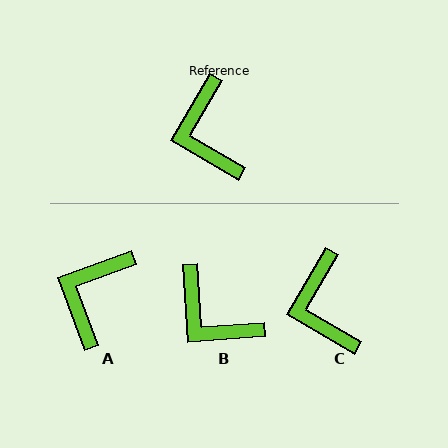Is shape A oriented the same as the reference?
No, it is off by about 40 degrees.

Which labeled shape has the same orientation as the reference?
C.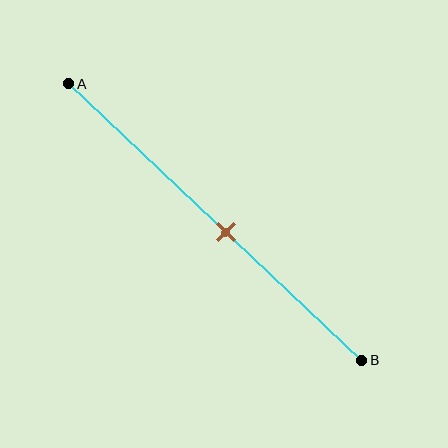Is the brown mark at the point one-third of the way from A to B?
No, the mark is at about 55% from A, not at the 33% one-third point.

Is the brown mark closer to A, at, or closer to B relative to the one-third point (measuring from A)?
The brown mark is closer to point B than the one-third point of segment AB.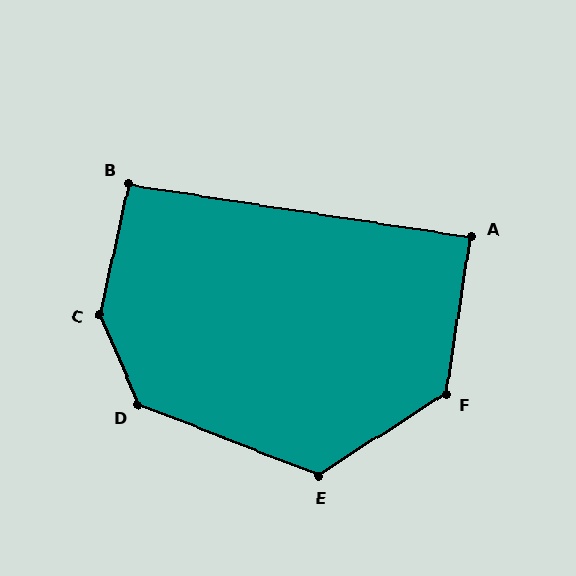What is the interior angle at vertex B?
Approximately 94 degrees (approximately right).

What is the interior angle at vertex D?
Approximately 134 degrees (obtuse).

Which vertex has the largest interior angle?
C, at approximately 144 degrees.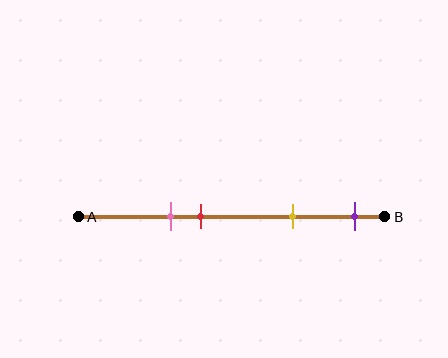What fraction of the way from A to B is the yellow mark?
The yellow mark is approximately 70% (0.7) of the way from A to B.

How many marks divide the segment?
There are 4 marks dividing the segment.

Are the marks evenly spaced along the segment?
No, the marks are not evenly spaced.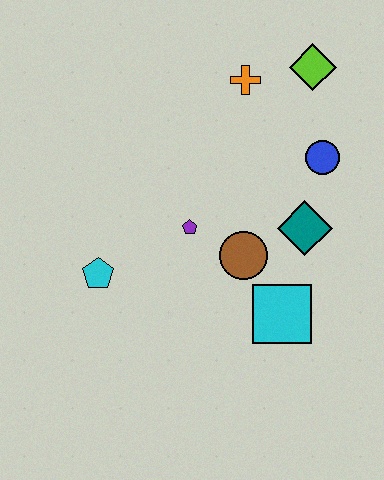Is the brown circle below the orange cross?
Yes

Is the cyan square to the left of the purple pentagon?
No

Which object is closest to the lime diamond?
The orange cross is closest to the lime diamond.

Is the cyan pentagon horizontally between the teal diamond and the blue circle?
No